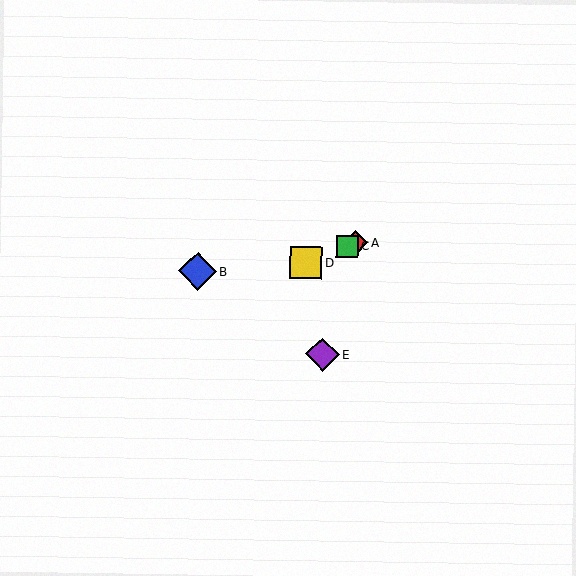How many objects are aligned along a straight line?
3 objects (A, C, D) are aligned along a straight line.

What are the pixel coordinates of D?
Object D is at (306, 262).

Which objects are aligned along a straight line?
Objects A, C, D are aligned along a straight line.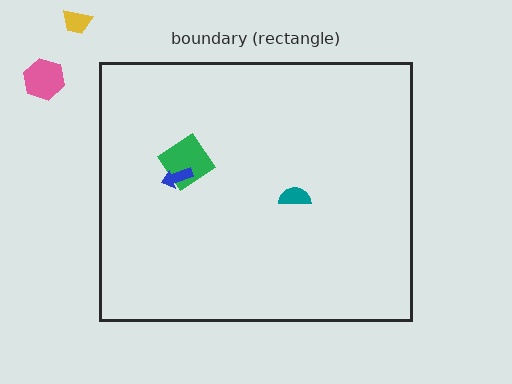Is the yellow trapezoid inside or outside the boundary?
Outside.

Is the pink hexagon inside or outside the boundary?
Outside.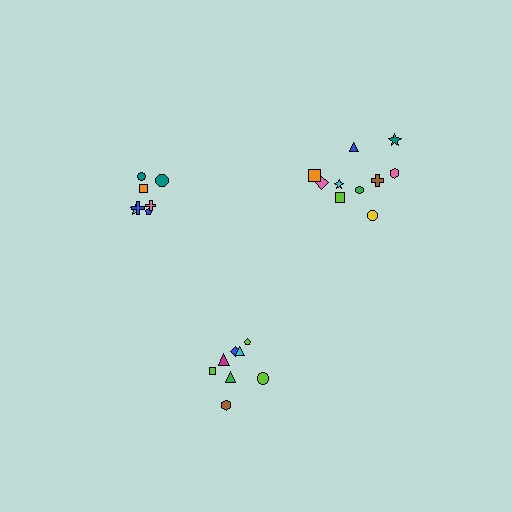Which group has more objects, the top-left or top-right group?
The top-right group.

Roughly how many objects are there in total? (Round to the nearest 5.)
Roughly 25 objects in total.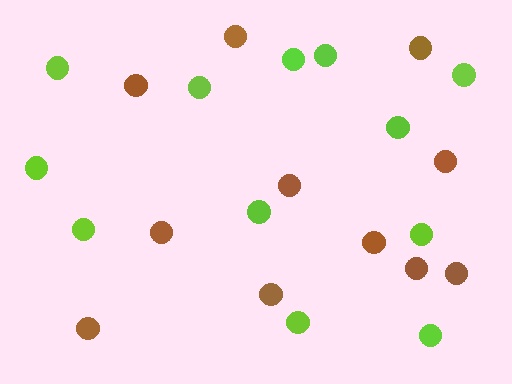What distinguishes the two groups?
There are 2 groups: one group of brown circles (11) and one group of lime circles (12).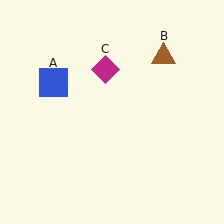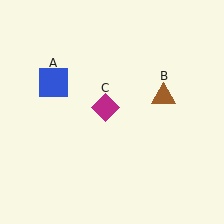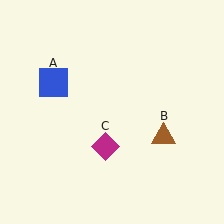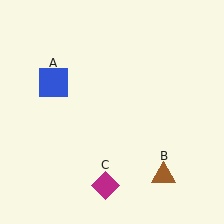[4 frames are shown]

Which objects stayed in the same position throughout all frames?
Blue square (object A) remained stationary.